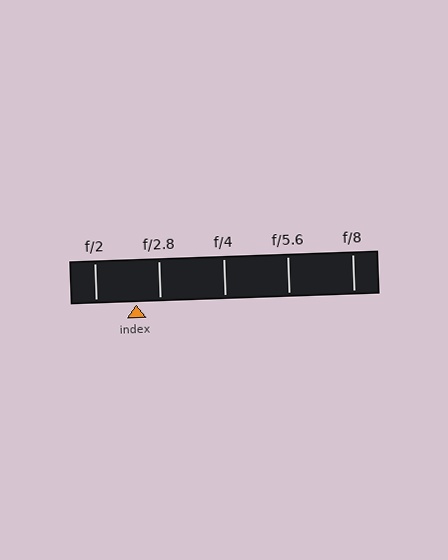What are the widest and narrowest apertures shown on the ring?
The widest aperture shown is f/2 and the narrowest is f/8.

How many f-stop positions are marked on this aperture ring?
There are 5 f-stop positions marked.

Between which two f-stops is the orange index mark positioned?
The index mark is between f/2 and f/2.8.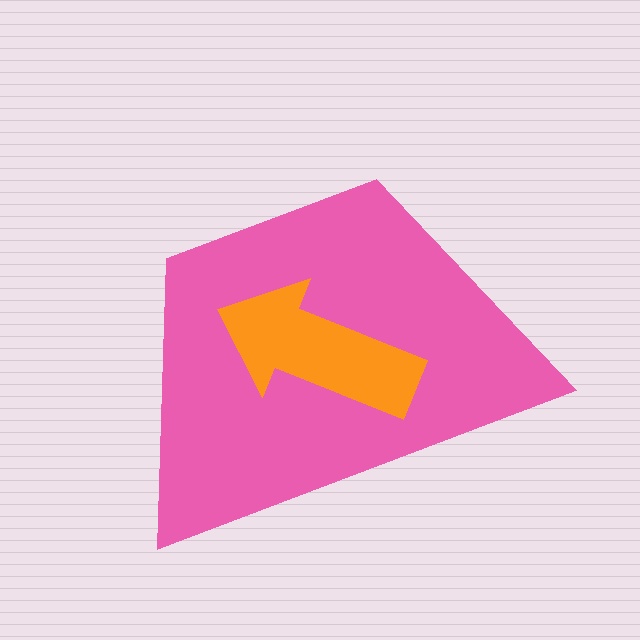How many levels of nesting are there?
2.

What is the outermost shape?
The pink trapezoid.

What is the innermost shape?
The orange arrow.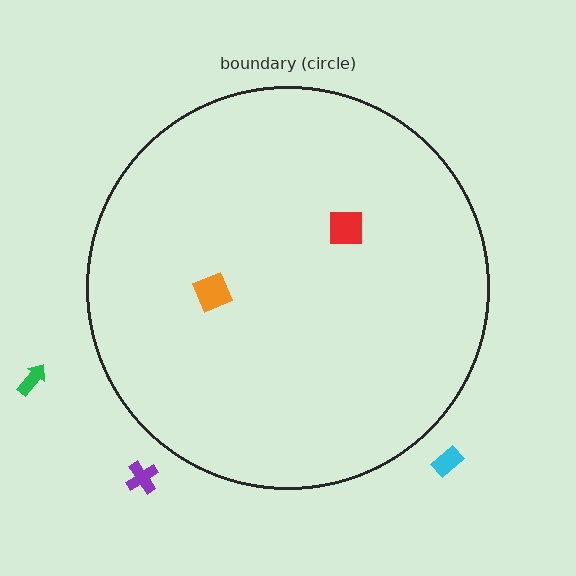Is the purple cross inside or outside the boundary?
Outside.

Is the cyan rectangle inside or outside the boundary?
Outside.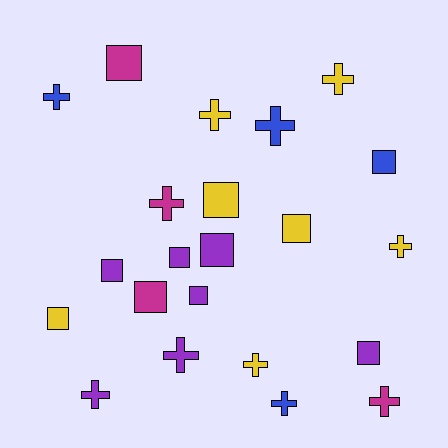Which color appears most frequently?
Purple, with 7 objects.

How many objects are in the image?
There are 22 objects.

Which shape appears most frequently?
Cross, with 11 objects.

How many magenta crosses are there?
There are 2 magenta crosses.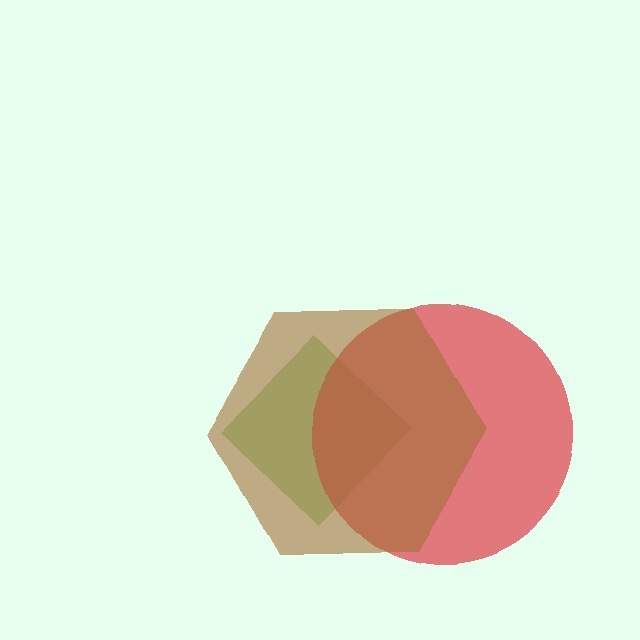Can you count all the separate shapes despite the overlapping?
Yes, there are 3 separate shapes.